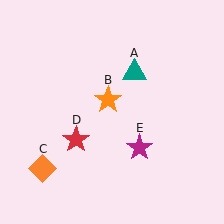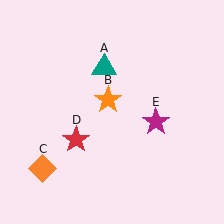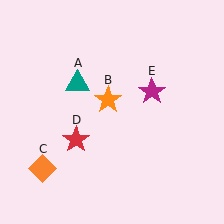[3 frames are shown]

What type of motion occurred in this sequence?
The teal triangle (object A), magenta star (object E) rotated counterclockwise around the center of the scene.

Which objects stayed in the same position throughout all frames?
Orange star (object B) and orange diamond (object C) and red star (object D) remained stationary.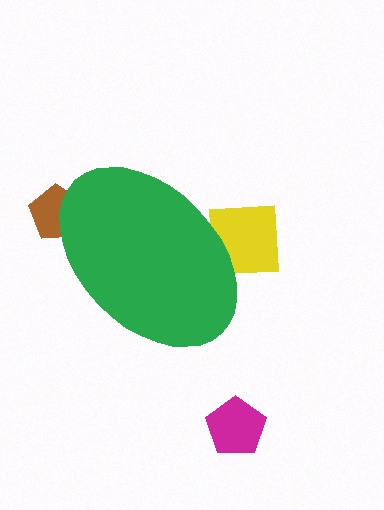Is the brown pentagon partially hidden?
Yes, the brown pentagon is partially hidden behind the green ellipse.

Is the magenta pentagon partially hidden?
No, the magenta pentagon is fully visible.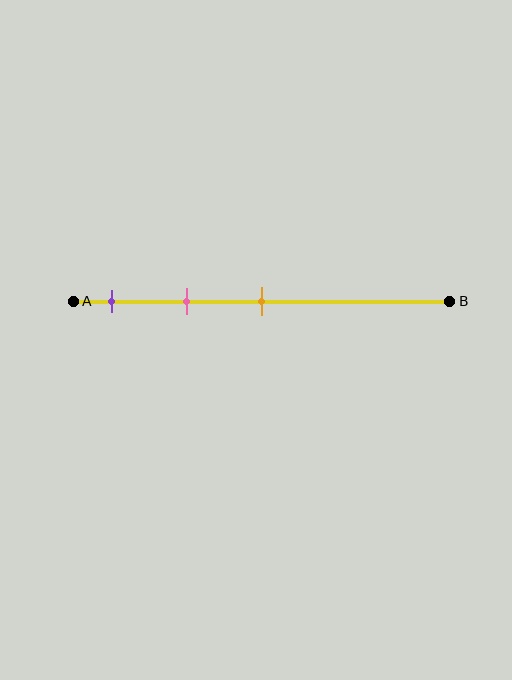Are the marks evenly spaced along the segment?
Yes, the marks are approximately evenly spaced.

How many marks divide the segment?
There are 3 marks dividing the segment.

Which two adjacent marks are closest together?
The purple and pink marks are the closest adjacent pair.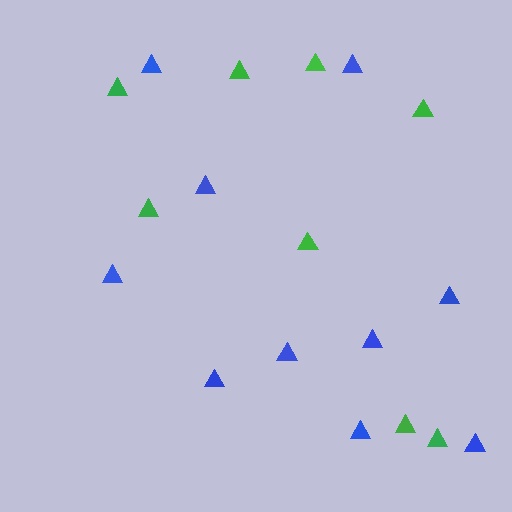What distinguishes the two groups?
There are 2 groups: one group of blue triangles (10) and one group of green triangles (8).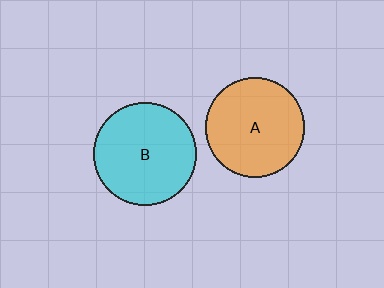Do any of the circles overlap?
No, none of the circles overlap.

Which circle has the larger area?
Circle B (cyan).